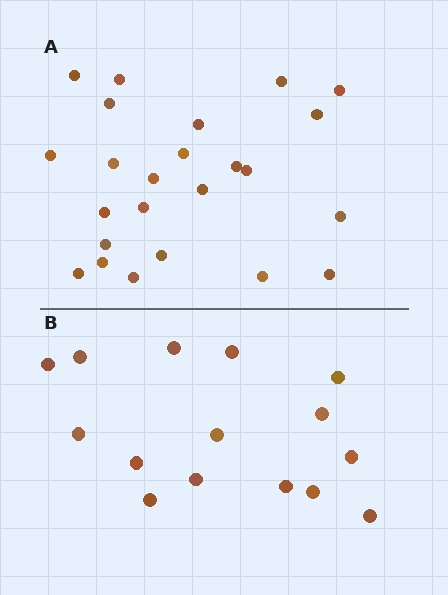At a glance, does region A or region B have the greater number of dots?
Region A (the top region) has more dots.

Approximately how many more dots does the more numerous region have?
Region A has roughly 8 or so more dots than region B.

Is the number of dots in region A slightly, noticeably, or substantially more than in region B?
Region A has substantially more. The ratio is roughly 1.6 to 1.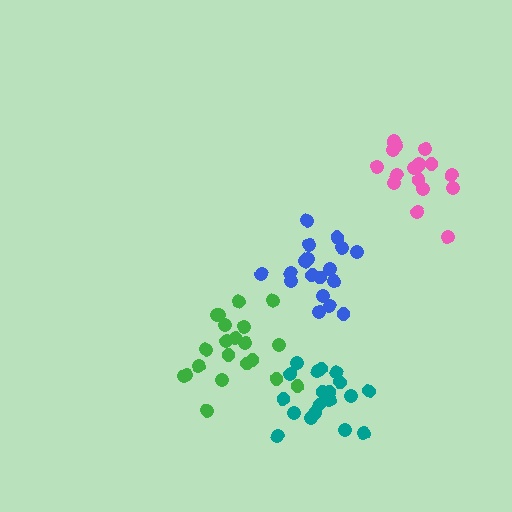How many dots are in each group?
Group 1: 21 dots, Group 2: 17 dots, Group 3: 18 dots, Group 4: 20 dots (76 total).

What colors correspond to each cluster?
The clusters are colored: green, pink, blue, teal.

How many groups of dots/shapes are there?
There are 4 groups.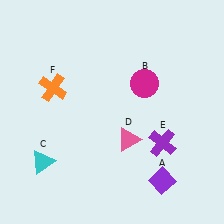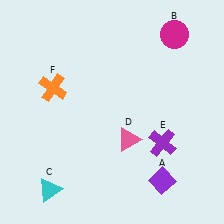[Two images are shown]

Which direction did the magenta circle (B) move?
The magenta circle (B) moved up.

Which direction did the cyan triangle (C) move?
The cyan triangle (C) moved down.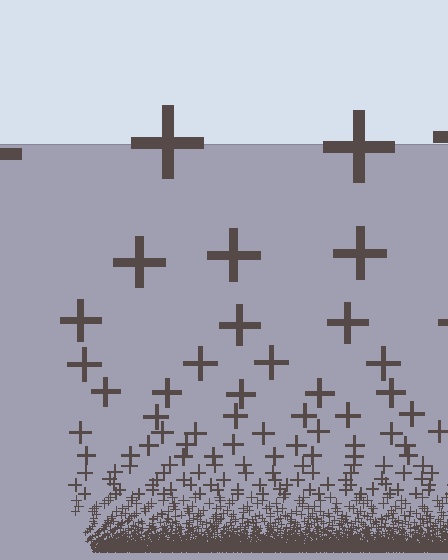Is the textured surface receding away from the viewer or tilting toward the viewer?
The surface appears to tilt toward the viewer. Texture elements get larger and sparser toward the top.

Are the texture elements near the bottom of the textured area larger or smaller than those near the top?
Smaller. The gradient is inverted — elements near the bottom are smaller and denser.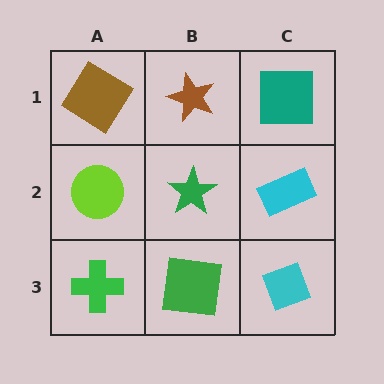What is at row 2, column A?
A lime circle.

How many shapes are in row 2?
3 shapes.